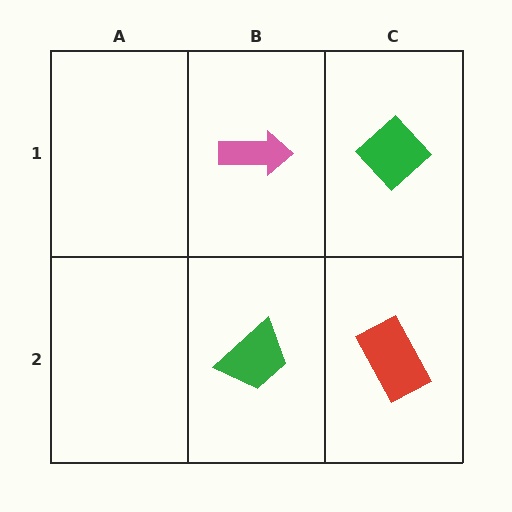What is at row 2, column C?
A red rectangle.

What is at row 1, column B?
A pink arrow.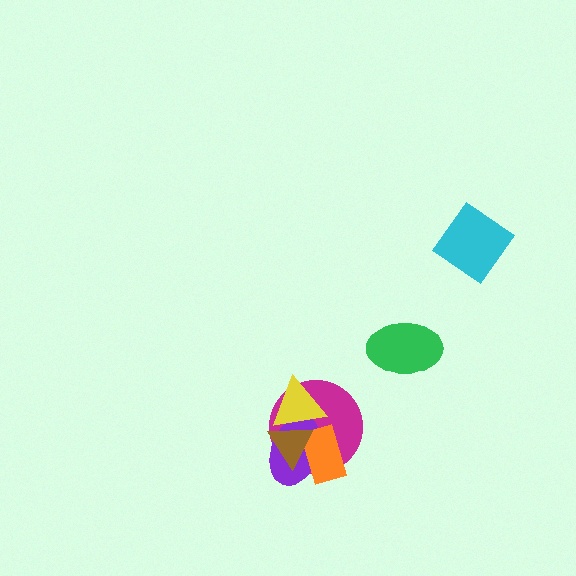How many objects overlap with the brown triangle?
4 objects overlap with the brown triangle.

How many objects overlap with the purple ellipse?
4 objects overlap with the purple ellipse.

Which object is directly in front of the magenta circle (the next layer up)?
The purple ellipse is directly in front of the magenta circle.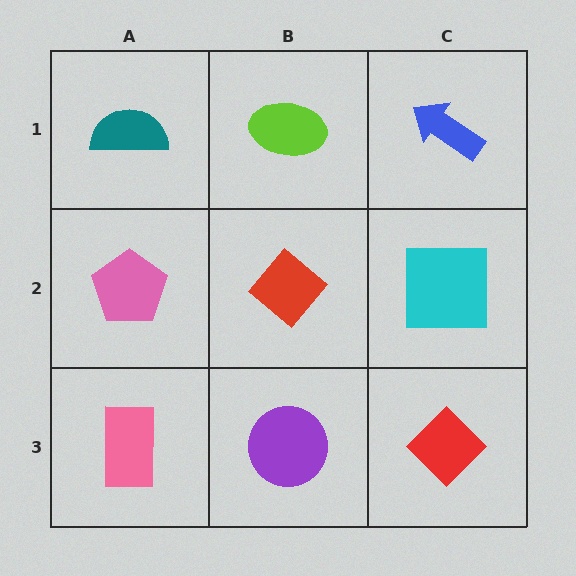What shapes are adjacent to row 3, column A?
A pink pentagon (row 2, column A), a purple circle (row 3, column B).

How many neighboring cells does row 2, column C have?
3.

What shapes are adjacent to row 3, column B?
A red diamond (row 2, column B), a pink rectangle (row 3, column A), a red diamond (row 3, column C).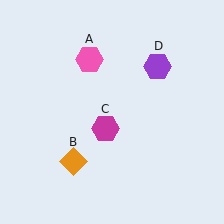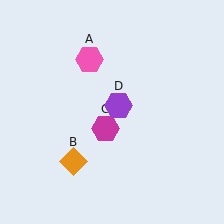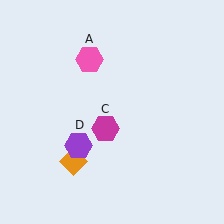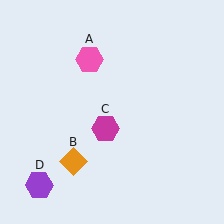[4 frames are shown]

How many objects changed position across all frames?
1 object changed position: purple hexagon (object D).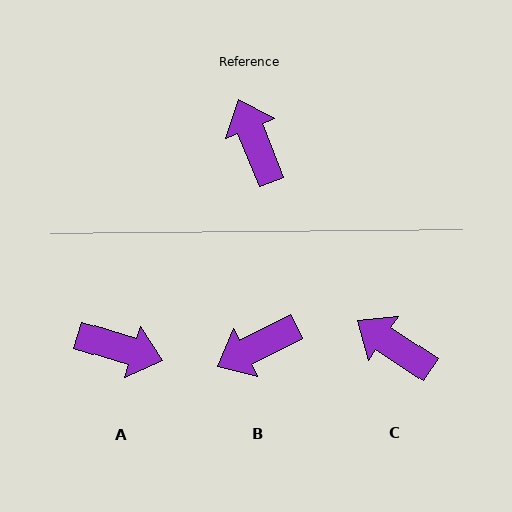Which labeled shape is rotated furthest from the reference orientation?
A, about 129 degrees away.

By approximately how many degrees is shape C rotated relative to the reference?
Approximately 34 degrees counter-clockwise.